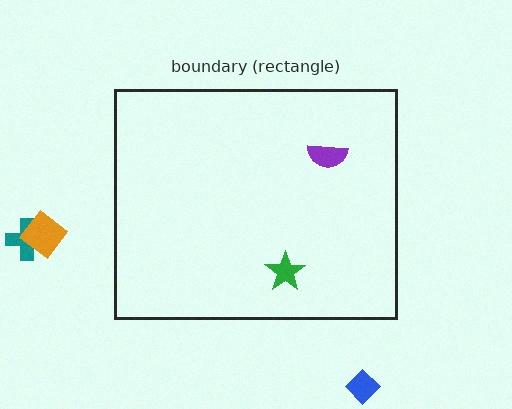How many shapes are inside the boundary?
2 inside, 3 outside.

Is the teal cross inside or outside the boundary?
Outside.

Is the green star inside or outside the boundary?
Inside.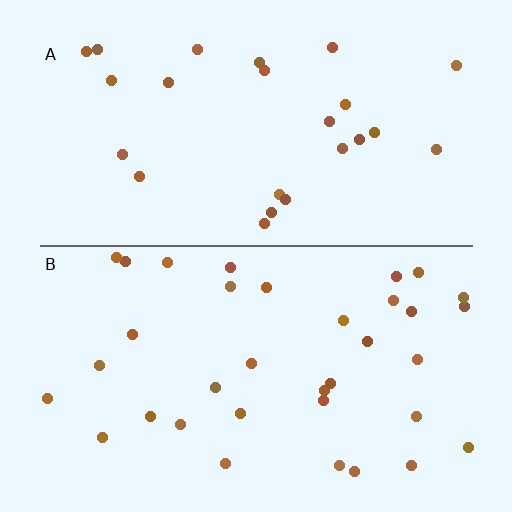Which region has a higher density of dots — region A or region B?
B (the bottom).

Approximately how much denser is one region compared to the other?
Approximately 1.4× — region B over region A.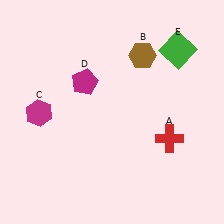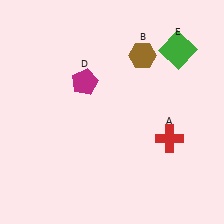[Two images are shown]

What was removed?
The magenta hexagon (C) was removed in Image 2.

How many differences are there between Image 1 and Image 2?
There is 1 difference between the two images.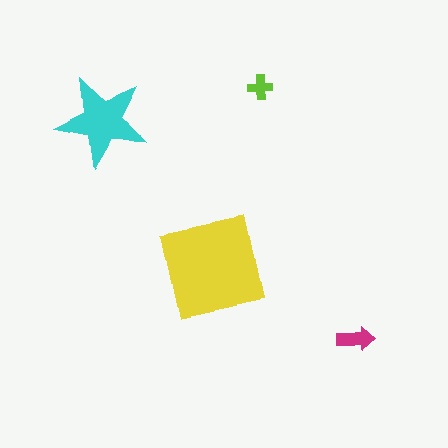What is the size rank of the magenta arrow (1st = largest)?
3rd.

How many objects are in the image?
There are 4 objects in the image.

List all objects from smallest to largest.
The lime cross, the magenta arrow, the cyan star, the yellow square.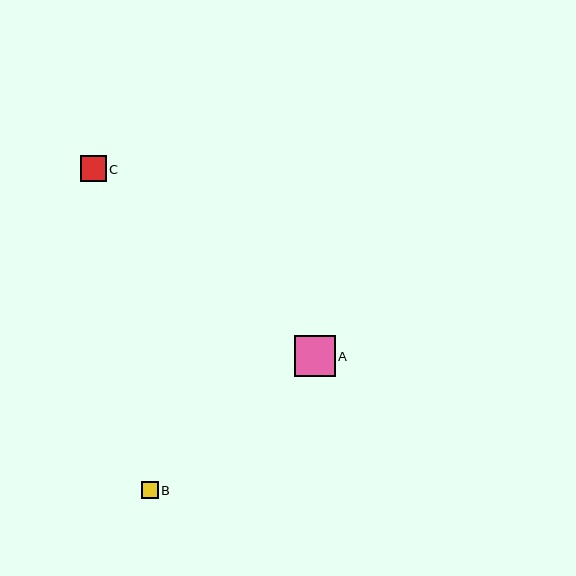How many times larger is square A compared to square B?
Square A is approximately 2.4 times the size of square B.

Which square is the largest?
Square A is the largest with a size of approximately 41 pixels.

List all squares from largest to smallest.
From largest to smallest: A, C, B.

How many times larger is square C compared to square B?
Square C is approximately 1.5 times the size of square B.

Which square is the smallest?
Square B is the smallest with a size of approximately 17 pixels.